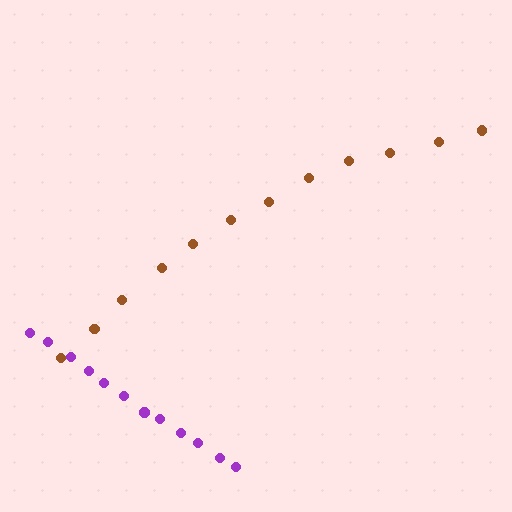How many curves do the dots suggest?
There are 2 distinct paths.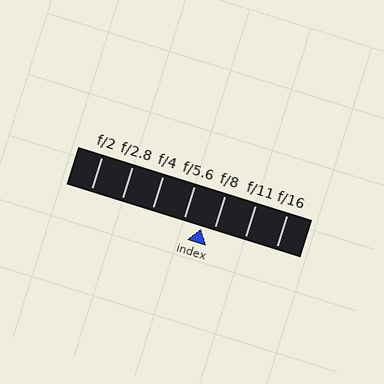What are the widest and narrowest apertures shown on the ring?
The widest aperture shown is f/2 and the narrowest is f/16.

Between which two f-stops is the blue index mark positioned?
The index mark is between f/5.6 and f/8.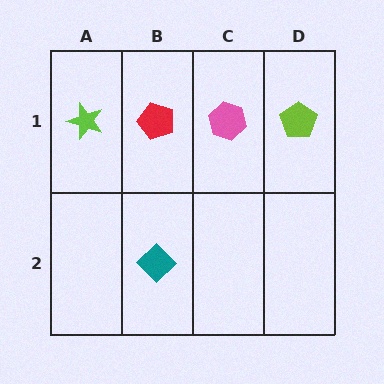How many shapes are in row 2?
1 shape.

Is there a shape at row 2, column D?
No, that cell is empty.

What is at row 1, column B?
A red pentagon.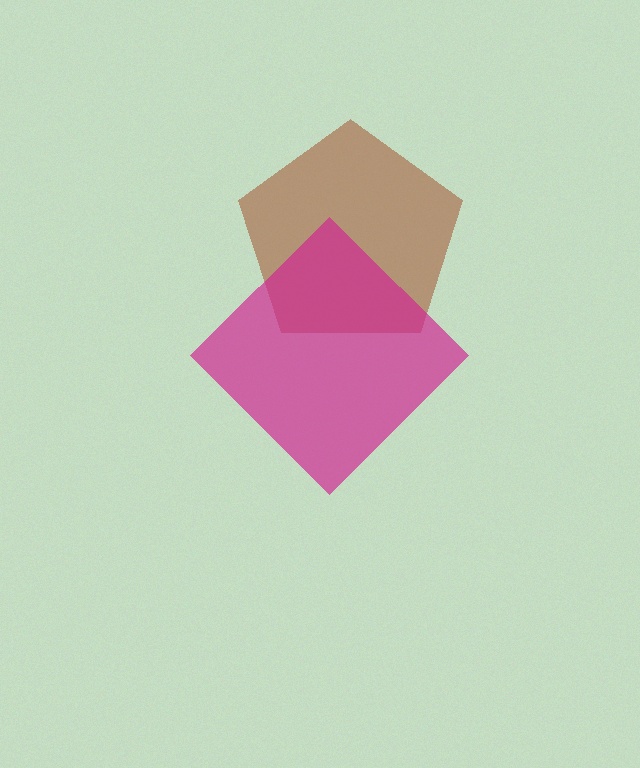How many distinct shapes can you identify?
There are 2 distinct shapes: a brown pentagon, a magenta diamond.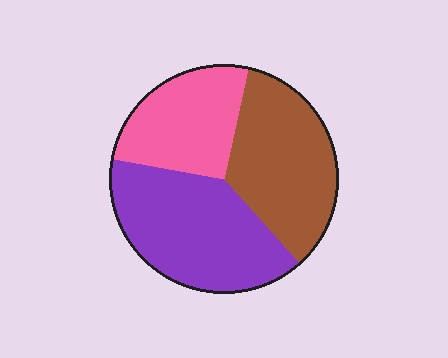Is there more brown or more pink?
Brown.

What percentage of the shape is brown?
Brown covers around 35% of the shape.